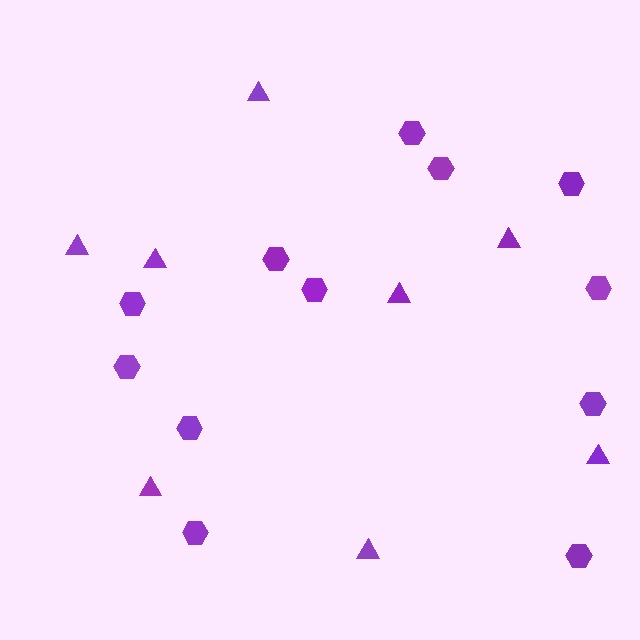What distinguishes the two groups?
There are 2 groups: one group of triangles (8) and one group of hexagons (12).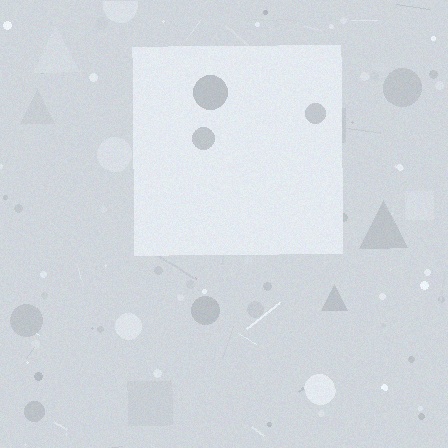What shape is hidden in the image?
A square is hidden in the image.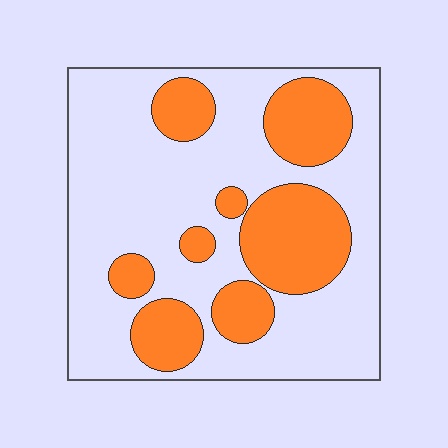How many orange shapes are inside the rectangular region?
8.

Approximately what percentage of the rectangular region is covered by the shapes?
Approximately 30%.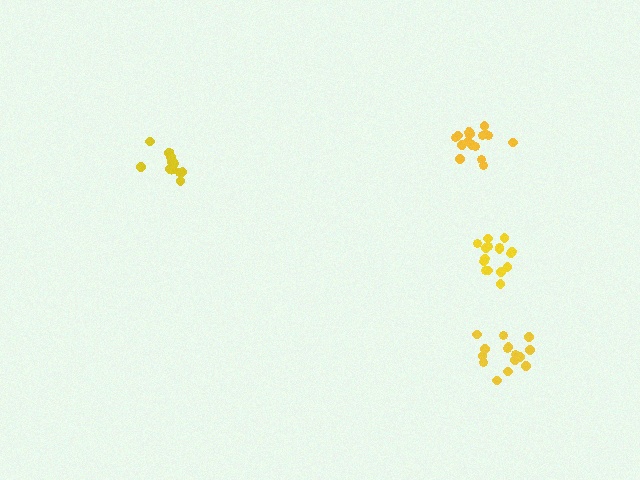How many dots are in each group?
Group 1: 16 dots, Group 2: 15 dots, Group 3: 16 dots, Group 4: 13 dots (60 total).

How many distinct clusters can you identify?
There are 4 distinct clusters.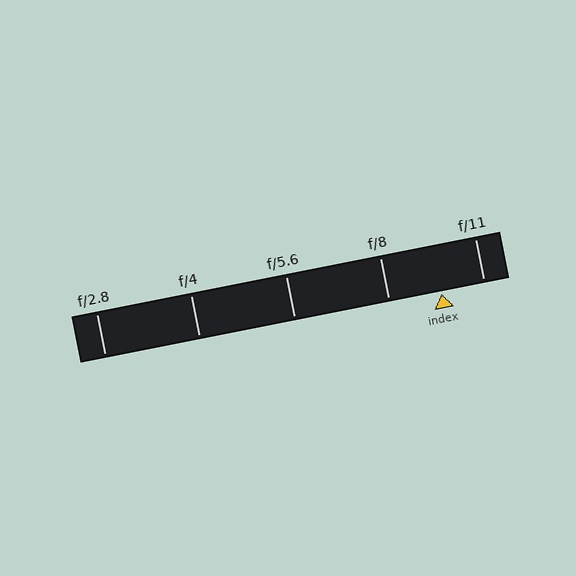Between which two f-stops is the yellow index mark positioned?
The index mark is between f/8 and f/11.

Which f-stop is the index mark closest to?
The index mark is closest to f/11.